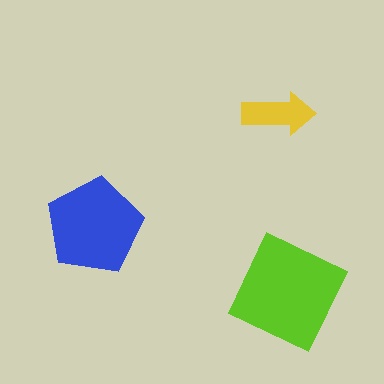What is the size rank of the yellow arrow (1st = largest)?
3rd.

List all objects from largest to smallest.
The lime diamond, the blue pentagon, the yellow arrow.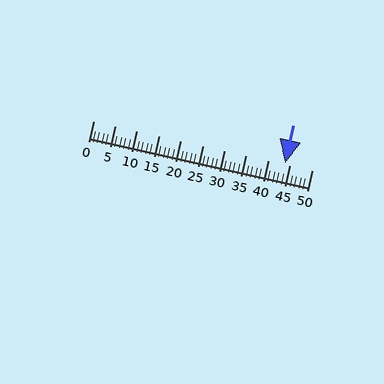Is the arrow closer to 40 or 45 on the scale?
The arrow is closer to 45.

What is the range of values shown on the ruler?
The ruler shows values from 0 to 50.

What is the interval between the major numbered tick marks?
The major tick marks are spaced 5 units apart.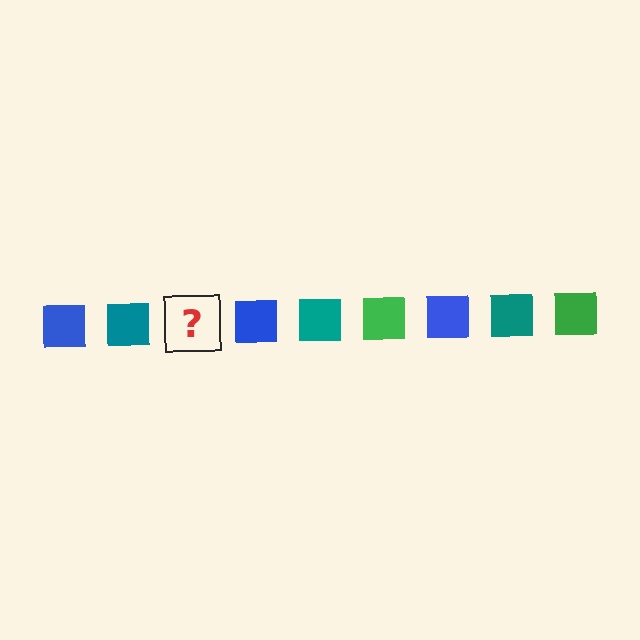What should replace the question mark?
The question mark should be replaced with a green square.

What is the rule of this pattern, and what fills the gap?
The rule is that the pattern cycles through blue, teal, green squares. The gap should be filled with a green square.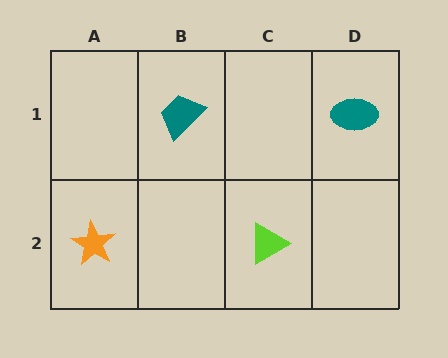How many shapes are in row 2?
2 shapes.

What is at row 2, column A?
An orange star.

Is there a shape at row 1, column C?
No, that cell is empty.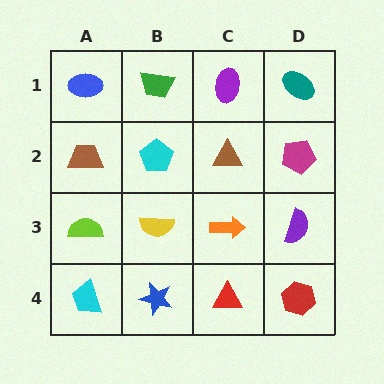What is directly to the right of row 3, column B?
An orange arrow.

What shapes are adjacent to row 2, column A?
A blue ellipse (row 1, column A), a lime semicircle (row 3, column A), a cyan pentagon (row 2, column B).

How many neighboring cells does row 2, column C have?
4.